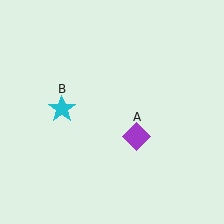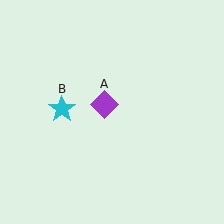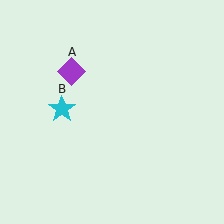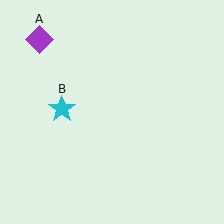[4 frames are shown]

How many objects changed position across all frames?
1 object changed position: purple diamond (object A).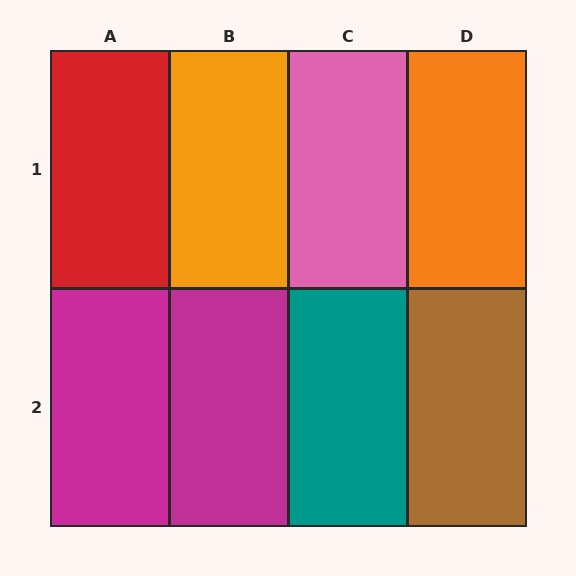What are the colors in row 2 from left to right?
Magenta, magenta, teal, brown.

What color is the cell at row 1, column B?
Orange.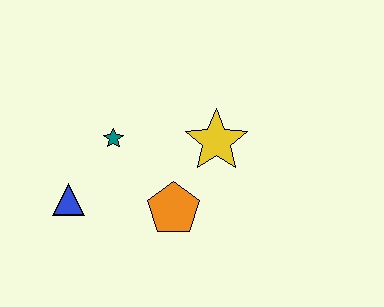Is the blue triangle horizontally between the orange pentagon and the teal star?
No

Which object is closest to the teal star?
The blue triangle is closest to the teal star.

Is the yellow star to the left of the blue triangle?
No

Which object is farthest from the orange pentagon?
The blue triangle is farthest from the orange pentagon.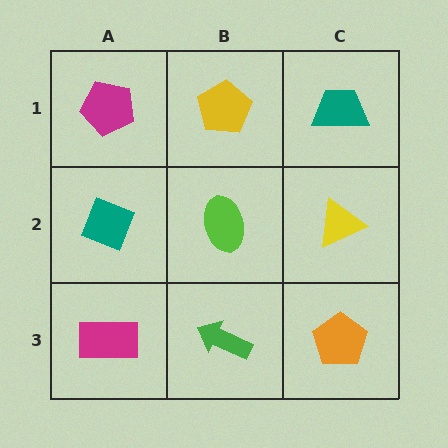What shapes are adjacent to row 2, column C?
A teal trapezoid (row 1, column C), an orange pentagon (row 3, column C), a lime ellipse (row 2, column B).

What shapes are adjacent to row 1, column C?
A yellow triangle (row 2, column C), a yellow pentagon (row 1, column B).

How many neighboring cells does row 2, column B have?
4.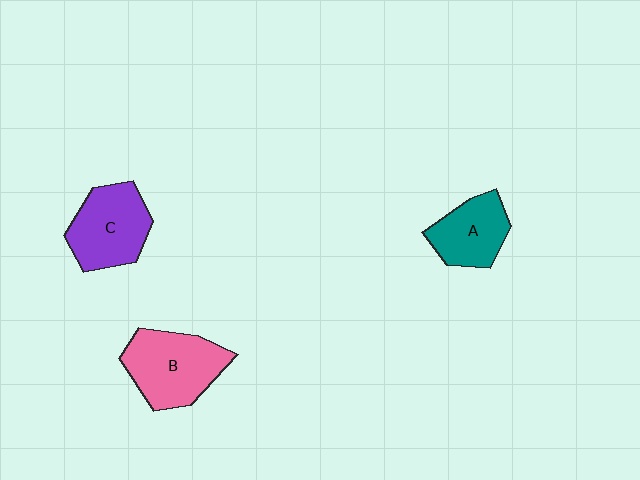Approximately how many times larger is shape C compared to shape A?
Approximately 1.3 times.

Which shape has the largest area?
Shape B (pink).